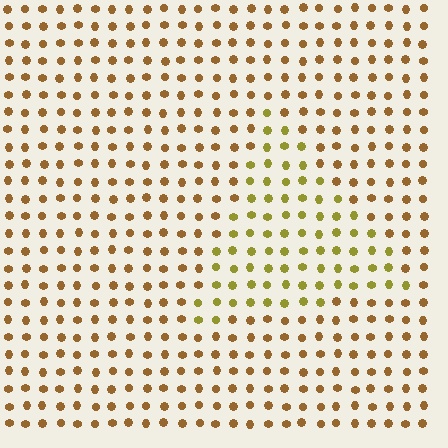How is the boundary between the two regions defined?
The boundary is defined purely by a slight shift in hue (about 30 degrees). Spacing, size, and orientation are identical on both sides.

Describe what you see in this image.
The image is filled with small brown elements in a uniform arrangement. A triangle-shaped region is visible where the elements are tinted to a slightly different hue, forming a subtle color boundary.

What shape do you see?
I see a triangle.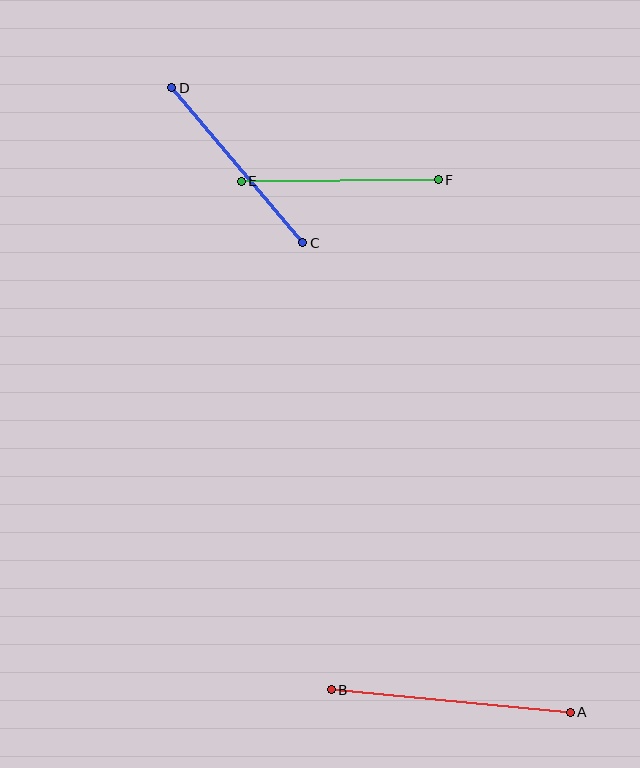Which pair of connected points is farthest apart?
Points A and B are farthest apart.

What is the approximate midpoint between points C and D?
The midpoint is at approximately (237, 165) pixels.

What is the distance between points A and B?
The distance is approximately 240 pixels.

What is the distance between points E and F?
The distance is approximately 197 pixels.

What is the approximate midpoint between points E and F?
The midpoint is at approximately (340, 180) pixels.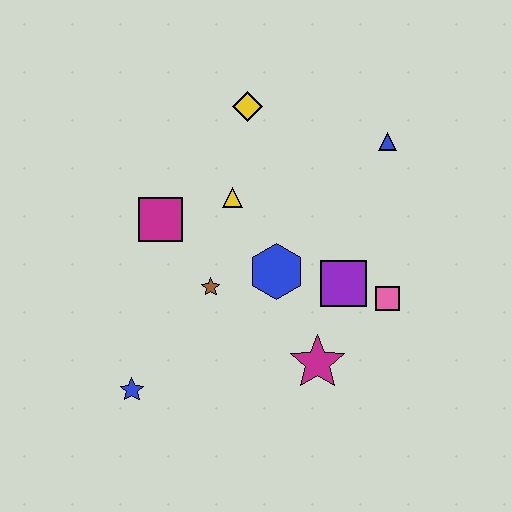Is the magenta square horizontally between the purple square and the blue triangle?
No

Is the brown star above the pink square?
Yes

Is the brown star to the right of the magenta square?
Yes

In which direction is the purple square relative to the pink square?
The purple square is to the left of the pink square.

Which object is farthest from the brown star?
The blue triangle is farthest from the brown star.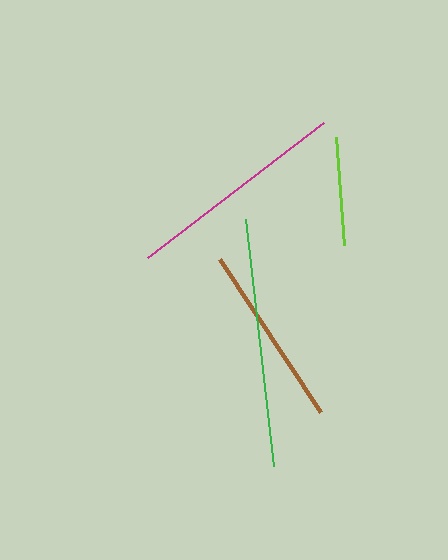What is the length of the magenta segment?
The magenta segment is approximately 222 pixels long.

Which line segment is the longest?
The green line is the longest at approximately 248 pixels.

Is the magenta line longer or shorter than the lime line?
The magenta line is longer than the lime line.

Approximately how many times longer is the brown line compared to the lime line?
The brown line is approximately 1.7 times the length of the lime line.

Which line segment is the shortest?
The lime line is the shortest at approximately 108 pixels.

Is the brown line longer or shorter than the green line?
The green line is longer than the brown line.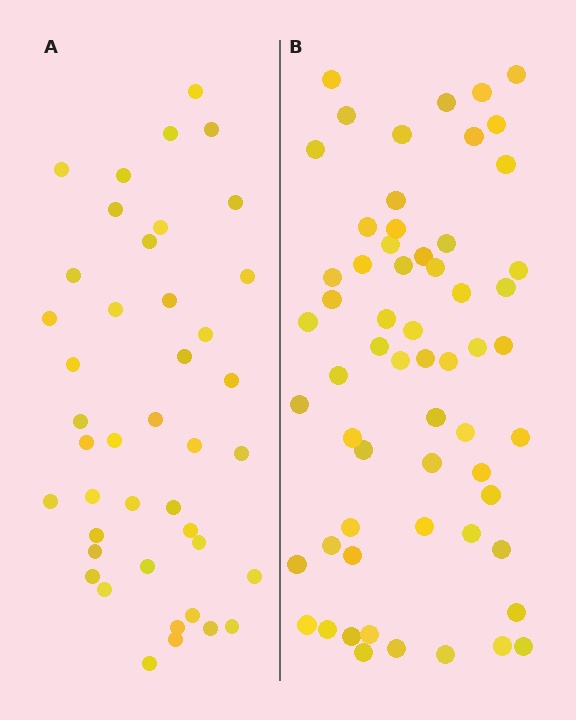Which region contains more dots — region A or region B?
Region B (the right region) has more dots.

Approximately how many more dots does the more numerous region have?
Region B has approximately 20 more dots than region A.